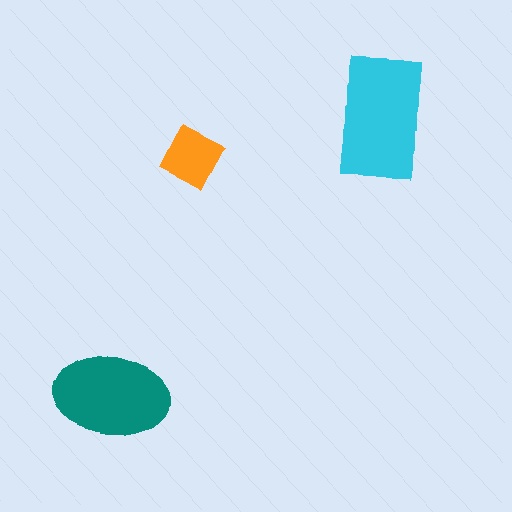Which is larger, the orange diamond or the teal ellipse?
The teal ellipse.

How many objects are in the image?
There are 3 objects in the image.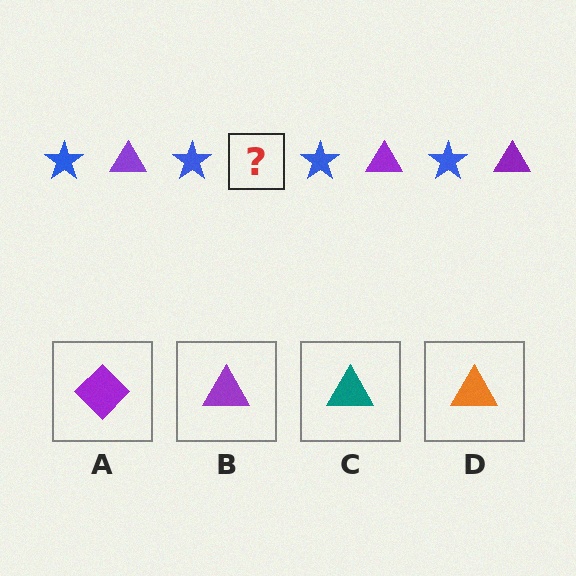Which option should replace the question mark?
Option B.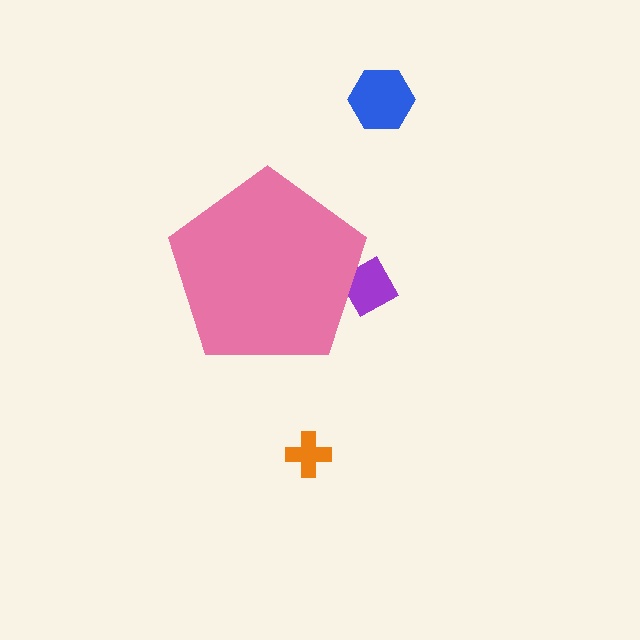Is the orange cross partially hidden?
No, the orange cross is fully visible.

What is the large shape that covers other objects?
A pink pentagon.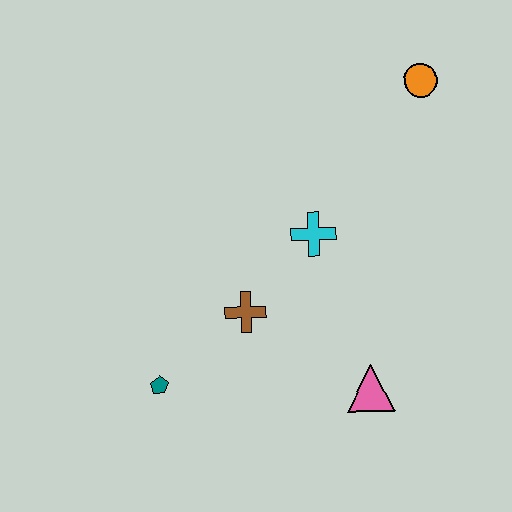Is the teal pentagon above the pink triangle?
Yes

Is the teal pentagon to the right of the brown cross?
No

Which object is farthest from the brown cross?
The orange circle is farthest from the brown cross.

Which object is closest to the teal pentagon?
The brown cross is closest to the teal pentagon.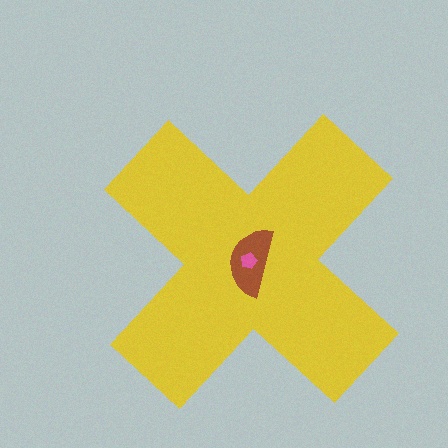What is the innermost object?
The pink pentagon.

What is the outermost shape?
The yellow cross.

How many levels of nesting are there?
3.